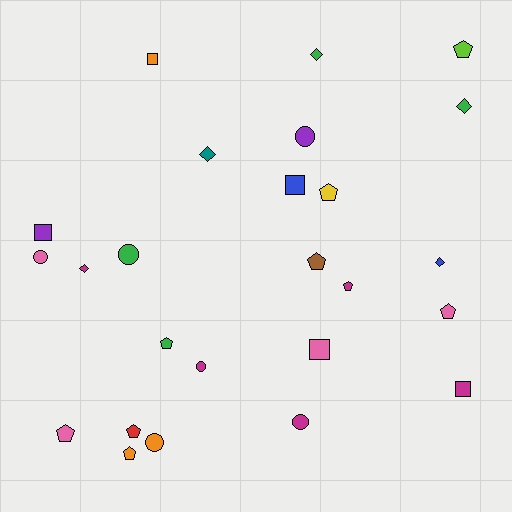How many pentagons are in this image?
There are 9 pentagons.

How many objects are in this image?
There are 25 objects.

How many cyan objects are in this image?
There are no cyan objects.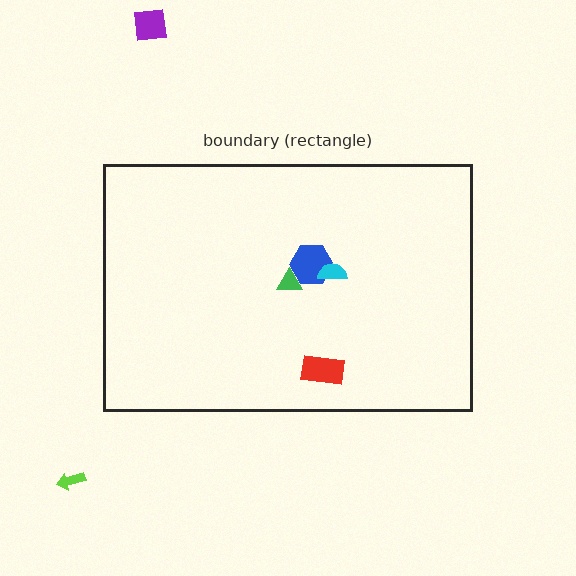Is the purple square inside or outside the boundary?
Outside.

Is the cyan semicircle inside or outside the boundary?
Inside.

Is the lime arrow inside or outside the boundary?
Outside.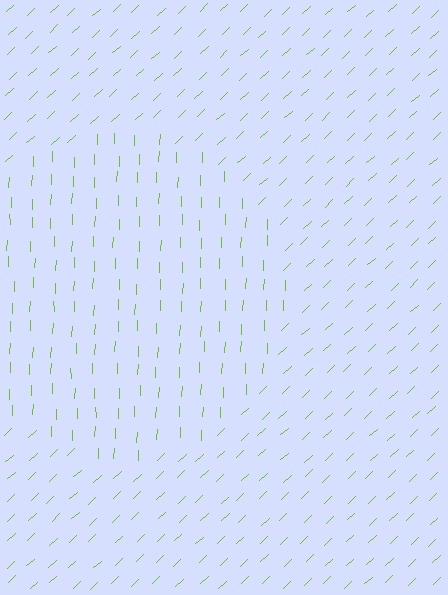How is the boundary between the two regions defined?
The boundary is defined purely by a change in line orientation (approximately 45 degrees difference). All lines are the same color and thickness.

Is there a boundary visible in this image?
Yes, there is a texture boundary formed by a change in line orientation.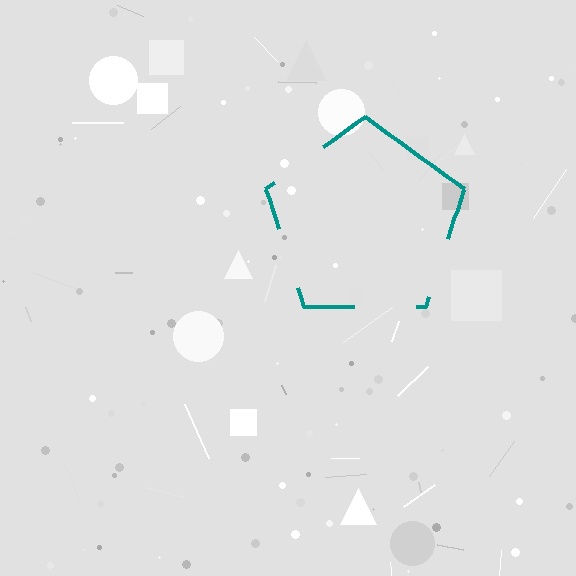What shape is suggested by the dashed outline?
The dashed outline suggests a pentagon.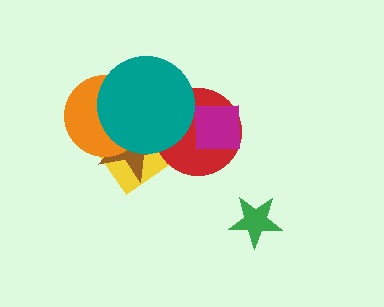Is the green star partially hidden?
No, no other shape covers it.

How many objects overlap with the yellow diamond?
4 objects overlap with the yellow diamond.